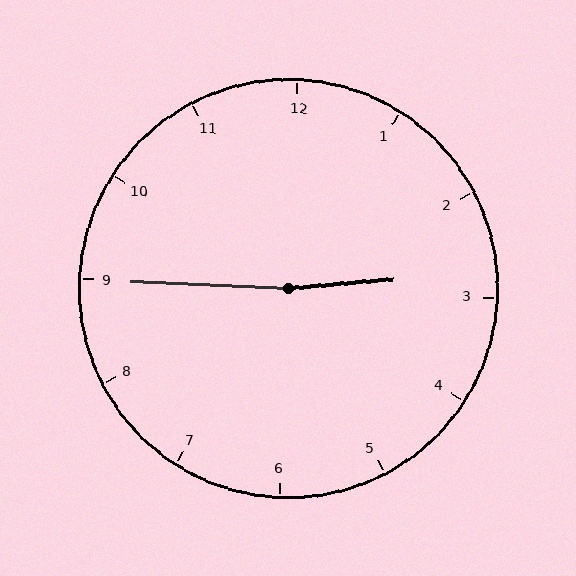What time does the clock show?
2:45.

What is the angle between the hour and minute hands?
Approximately 172 degrees.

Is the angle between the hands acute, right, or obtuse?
It is obtuse.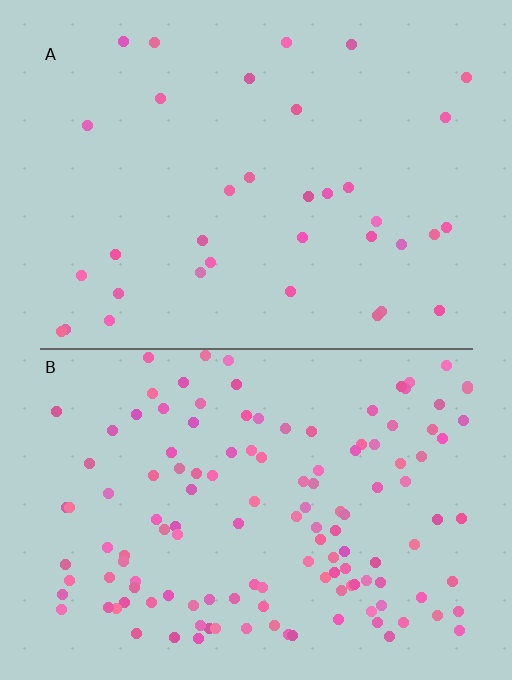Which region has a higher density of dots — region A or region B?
B (the bottom).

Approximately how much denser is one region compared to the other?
Approximately 3.8× — region B over region A.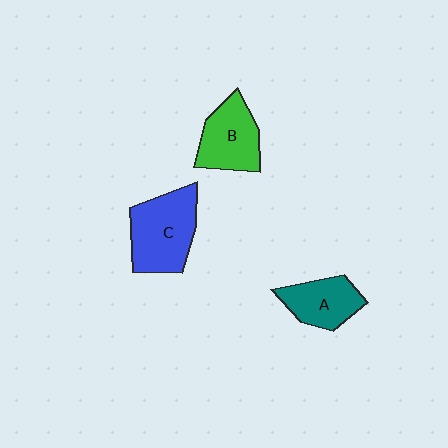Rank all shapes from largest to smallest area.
From largest to smallest: C (blue), B (green), A (teal).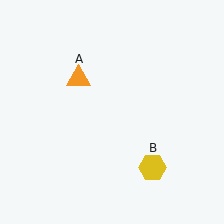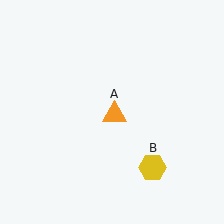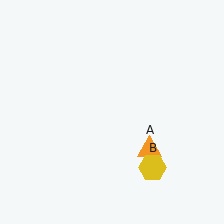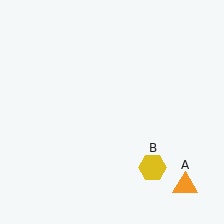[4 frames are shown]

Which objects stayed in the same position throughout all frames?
Yellow hexagon (object B) remained stationary.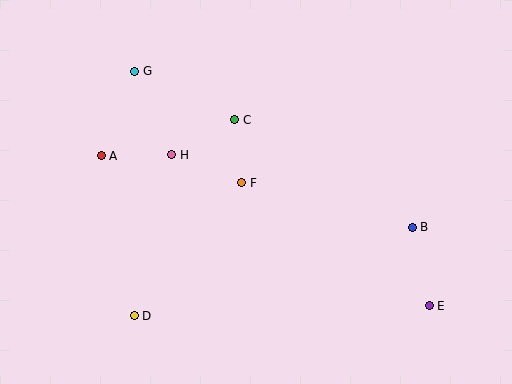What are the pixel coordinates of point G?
Point G is at (134, 71).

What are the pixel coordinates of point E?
Point E is at (429, 306).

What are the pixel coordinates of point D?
Point D is at (134, 316).